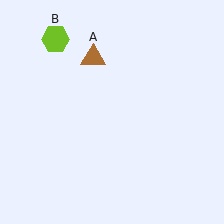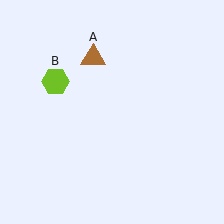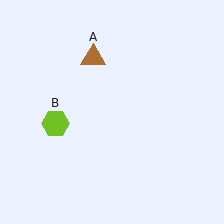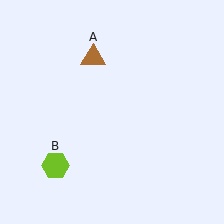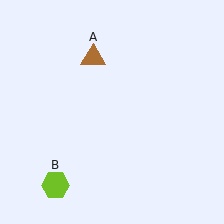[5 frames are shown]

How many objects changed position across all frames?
1 object changed position: lime hexagon (object B).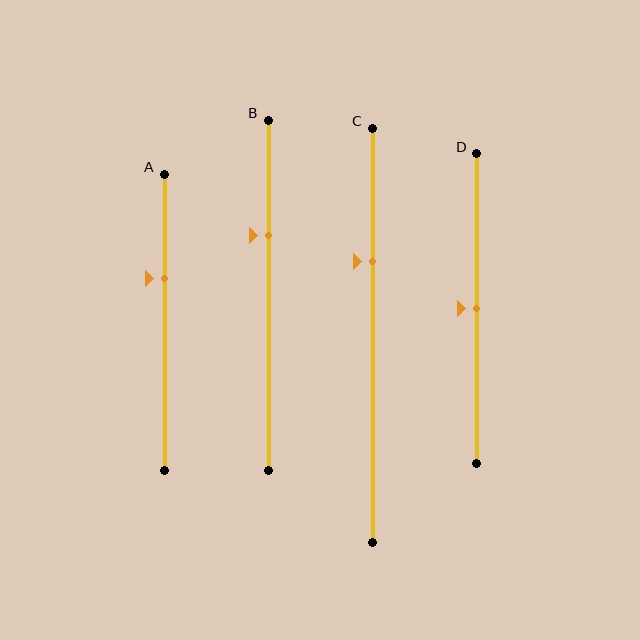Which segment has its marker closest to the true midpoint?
Segment D has its marker closest to the true midpoint.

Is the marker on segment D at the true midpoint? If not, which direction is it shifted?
Yes, the marker on segment D is at the true midpoint.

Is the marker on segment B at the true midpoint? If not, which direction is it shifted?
No, the marker on segment B is shifted upward by about 17% of the segment length.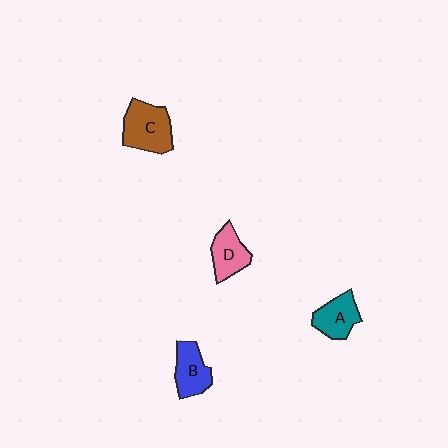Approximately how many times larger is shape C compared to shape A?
Approximately 1.4 times.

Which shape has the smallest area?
Shape D (pink).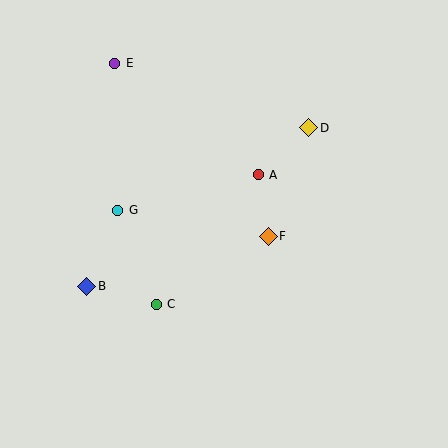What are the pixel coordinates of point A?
Point A is at (258, 175).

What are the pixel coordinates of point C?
Point C is at (156, 304).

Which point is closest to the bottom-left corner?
Point B is closest to the bottom-left corner.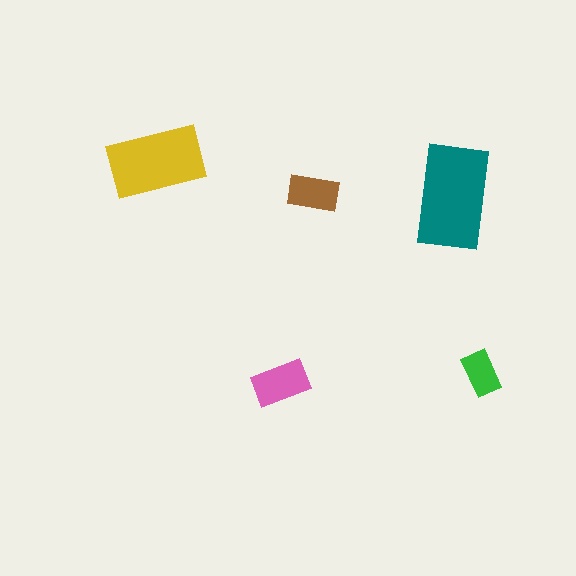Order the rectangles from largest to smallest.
the teal one, the yellow one, the pink one, the brown one, the green one.